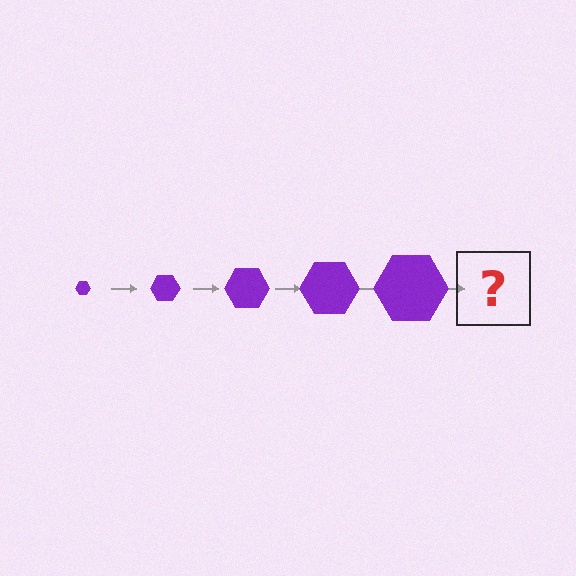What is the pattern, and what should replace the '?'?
The pattern is that the hexagon gets progressively larger each step. The '?' should be a purple hexagon, larger than the previous one.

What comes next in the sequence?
The next element should be a purple hexagon, larger than the previous one.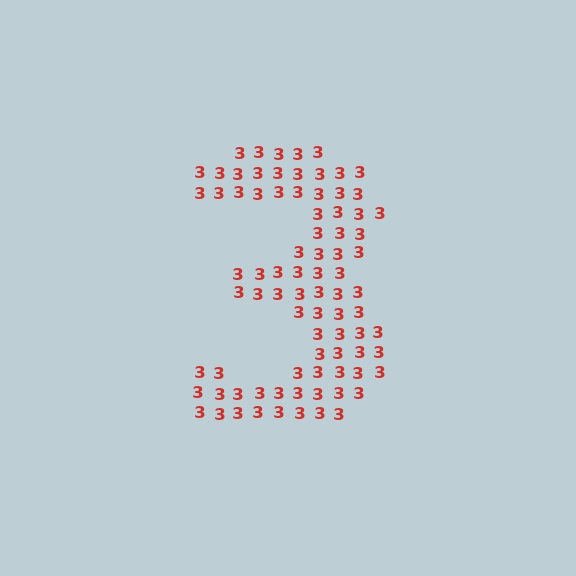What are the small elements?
The small elements are digit 3's.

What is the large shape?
The large shape is the digit 3.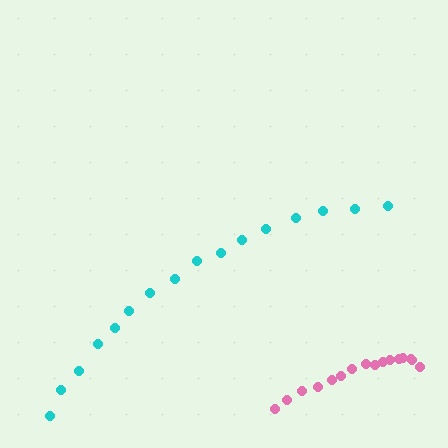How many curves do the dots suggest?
There are 2 distinct paths.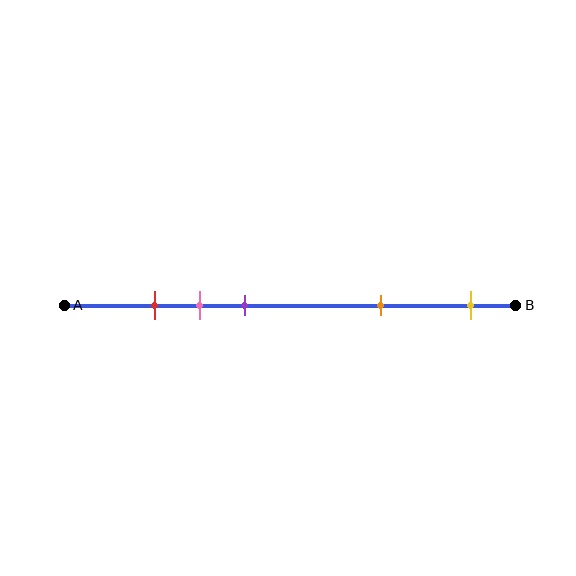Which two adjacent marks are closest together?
The red and pink marks are the closest adjacent pair.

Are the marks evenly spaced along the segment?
No, the marks are not evenly spaced.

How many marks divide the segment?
There are 5 marks dividing the segment.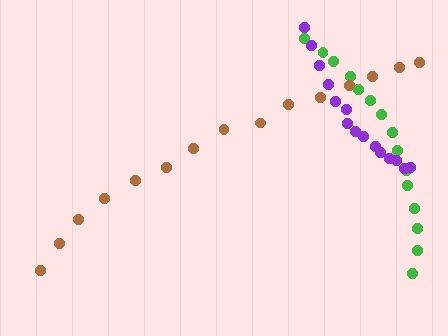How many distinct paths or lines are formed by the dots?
There are 3 distinct paths.